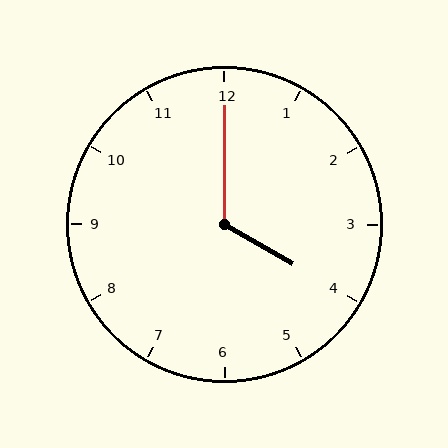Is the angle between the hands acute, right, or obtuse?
It is obtuse.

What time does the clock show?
4:00.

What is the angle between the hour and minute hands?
Approximately 120 degrees.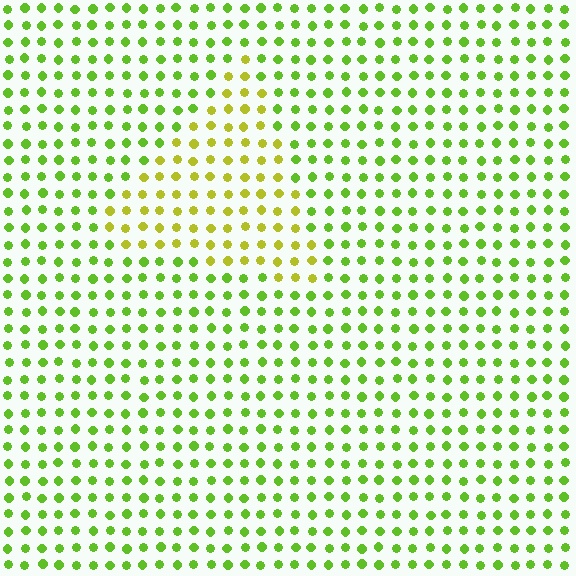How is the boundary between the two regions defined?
The boundary is defined purely by a slight shift in hue (about 33 degrees). Spacing, size, and orientation are identical on both sides.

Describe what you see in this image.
The image is filled with small lime elements in a uniform arrangement. A triangle-shaped region is visible where the elements are tinted to a slightly different hue, forming a subtle color boundary.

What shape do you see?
I see a triangle.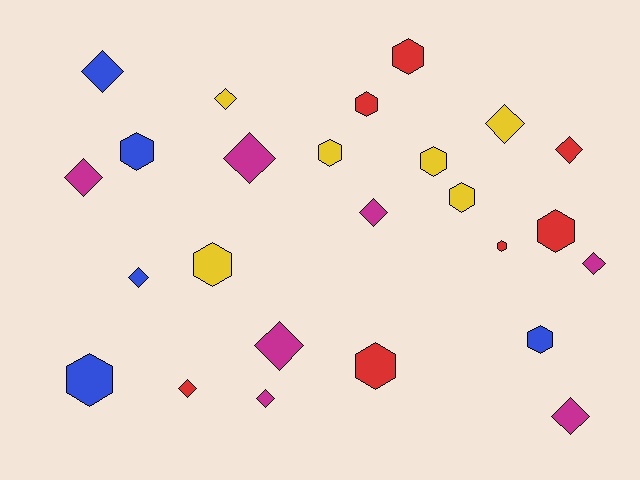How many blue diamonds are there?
There are 2 blue diamonds.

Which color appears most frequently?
Red, with 7 objects.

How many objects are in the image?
There are 25 objects.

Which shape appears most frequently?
Diamond, with 13 objects.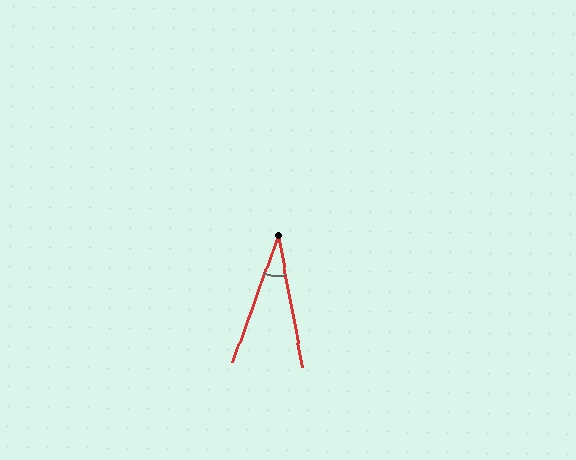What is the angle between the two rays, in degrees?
Approximately 30 degrees.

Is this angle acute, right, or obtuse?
It is acute.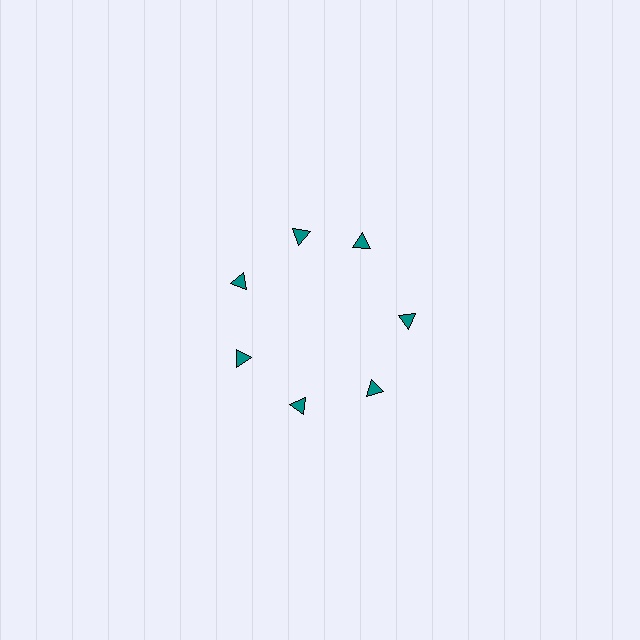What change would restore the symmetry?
The symmetry would be restored by rotating it back into even spacing with its neighbors so that all 7 triangles sit at equal angles and equal distance from the center.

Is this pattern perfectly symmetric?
No. The 7 teal triangles are arranged in a ring, but one element near the 1 o'clock position is rotated out of alignment along the ring, breaking the 7-fold rotational symmetry.